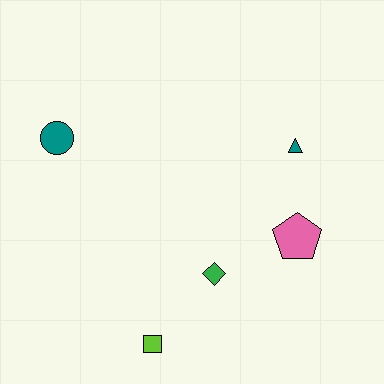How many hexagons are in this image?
There are no hexagons.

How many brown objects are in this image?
There are no brown objects.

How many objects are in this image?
There are 5 objects.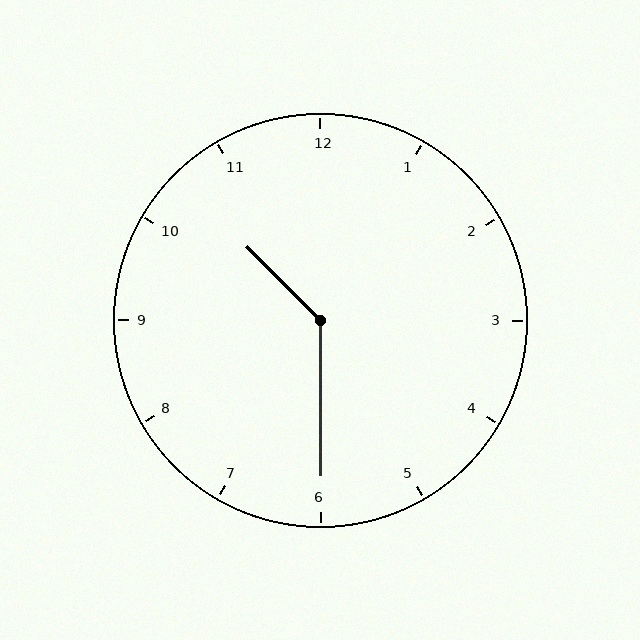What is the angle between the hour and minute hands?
Approximately 135 degrees.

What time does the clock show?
10:30.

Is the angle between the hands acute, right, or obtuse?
It is obtuse.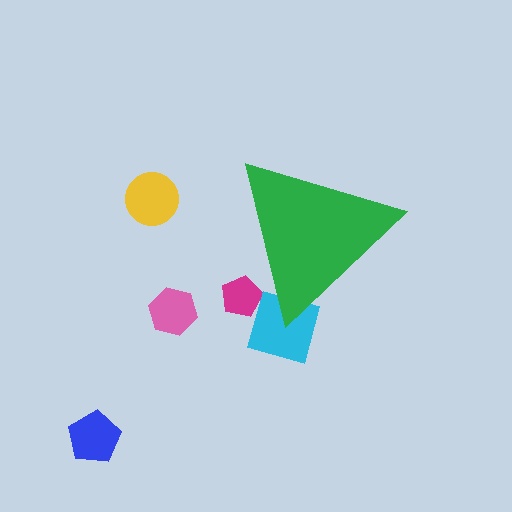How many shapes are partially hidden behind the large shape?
2 shapes are partially hidden.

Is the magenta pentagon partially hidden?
Yes, the magenta pentagon is partially hidden behind the green triangle.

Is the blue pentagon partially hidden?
No, the blue pentagon is fully visible.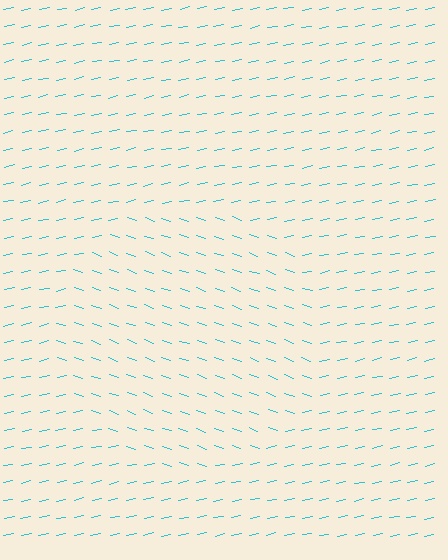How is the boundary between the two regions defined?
The boundary is defined purely by a change in line orientation (approximately 31 degrees difference). All lines are the same color and thickness.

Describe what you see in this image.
The image is filled with small cyan line segments. A circle region in the image has lines oriented differently from the surrounding lines, creating a visible texture boundary.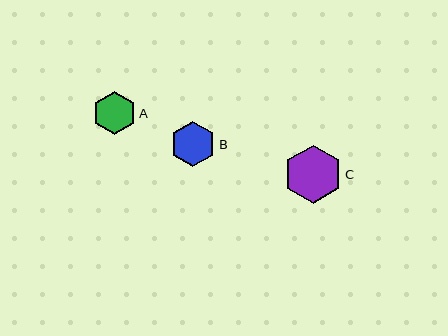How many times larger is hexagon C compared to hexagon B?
Hexagon C is approximately 1.3 times the size of hexagon B.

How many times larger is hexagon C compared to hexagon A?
Hexagon C is approximately 1.3 times the size of hexagon A.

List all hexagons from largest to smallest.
From largest to smallest: C, B, A.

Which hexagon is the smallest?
Hexagon A is the smallest with a size of approximately 44 pixels.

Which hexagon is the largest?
Hexagon C is the largest with a size of approximately 58 pixels.